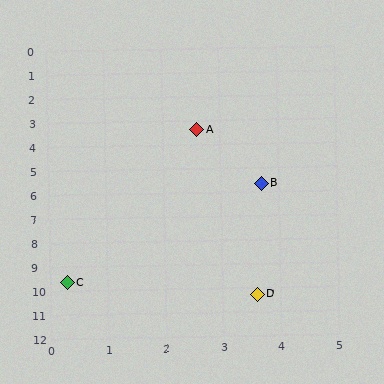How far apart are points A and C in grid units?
Points A and C are about 6.7 grid units apart.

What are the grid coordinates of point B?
Point B is at approximately (3.7, 5.7).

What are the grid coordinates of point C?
Point C is at approximately (0.3, 9.7).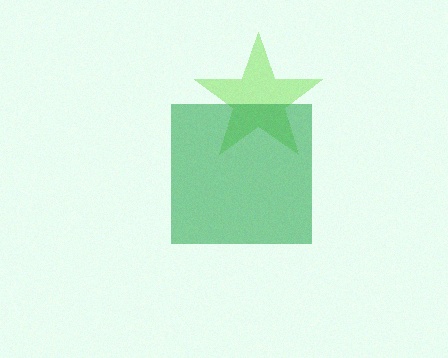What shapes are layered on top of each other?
The layered shapes are: a lime star, a green square.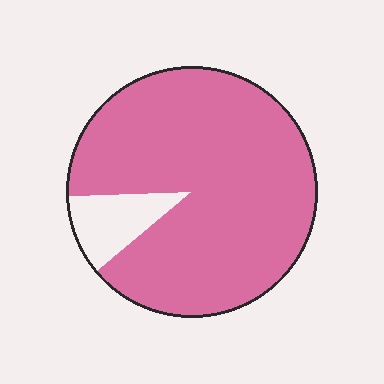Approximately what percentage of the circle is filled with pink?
Approximately 90%.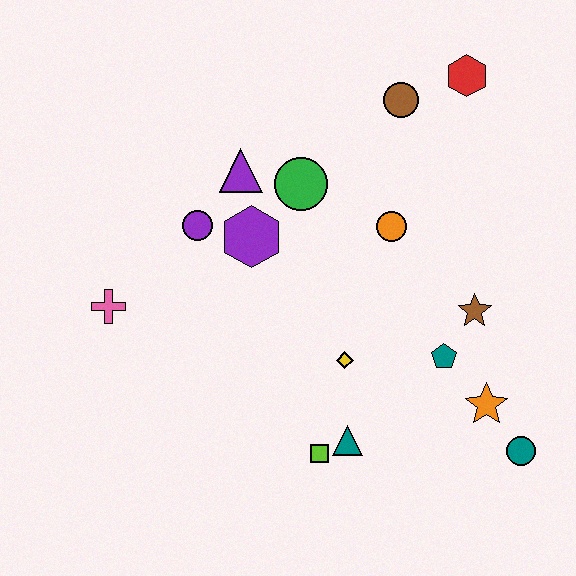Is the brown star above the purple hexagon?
No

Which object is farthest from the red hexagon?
The pink cross is farthest from the red hexagon.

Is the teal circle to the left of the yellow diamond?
No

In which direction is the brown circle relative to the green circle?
The brown circle is to the right of the green circle.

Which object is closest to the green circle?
The purple triangle is closest to the green circle.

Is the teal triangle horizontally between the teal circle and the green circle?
Yes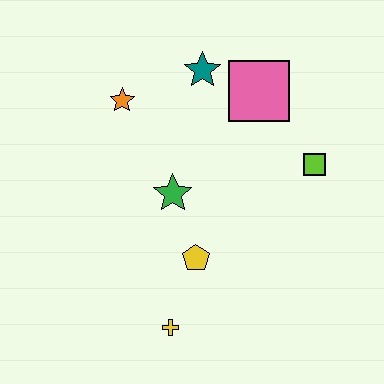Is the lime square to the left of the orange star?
No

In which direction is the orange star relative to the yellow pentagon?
The orange star is above the yellow pentagon.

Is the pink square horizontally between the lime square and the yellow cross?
Yes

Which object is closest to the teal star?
The pink square is closest to the teal star.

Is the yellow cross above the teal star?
No